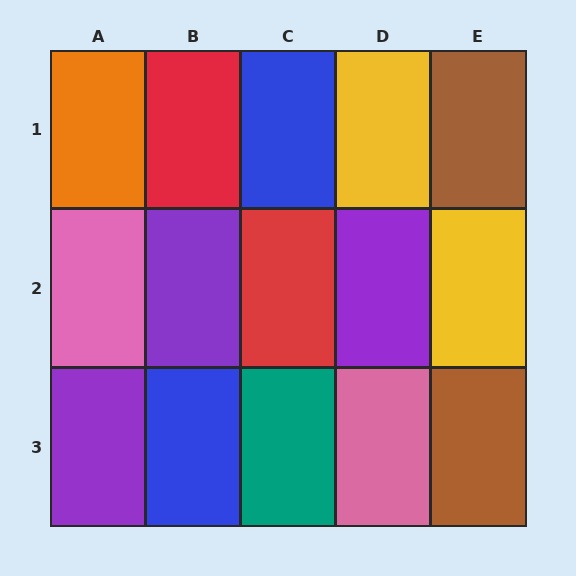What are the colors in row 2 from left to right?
Pink, purple, red, purple, yellow.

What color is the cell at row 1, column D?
Yellow.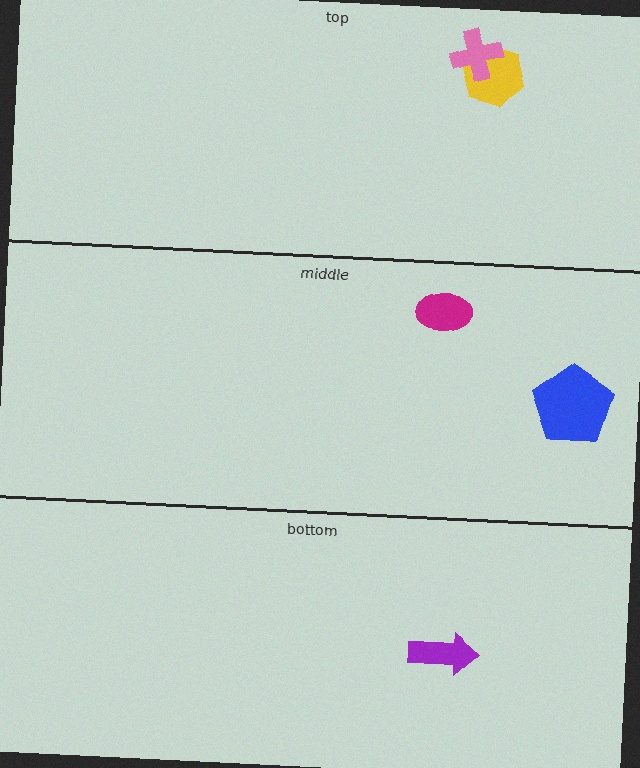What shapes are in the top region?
The yellow hexagon, the pink cross.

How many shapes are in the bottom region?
1.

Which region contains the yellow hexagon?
The top region.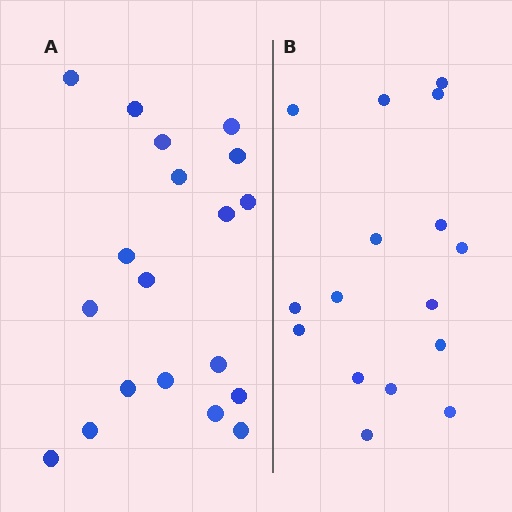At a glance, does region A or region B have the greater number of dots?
Region A (the left region) has more dots.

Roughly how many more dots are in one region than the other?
Region A has just a few more — roughly 2 or 3 more dots than region B.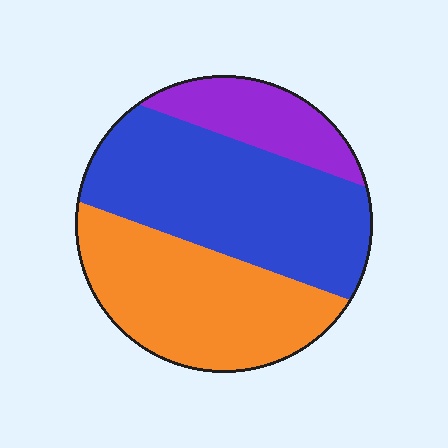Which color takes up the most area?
Blue, at roughly 45%.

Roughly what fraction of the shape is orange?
Orange takes up between a third and a half of the shape.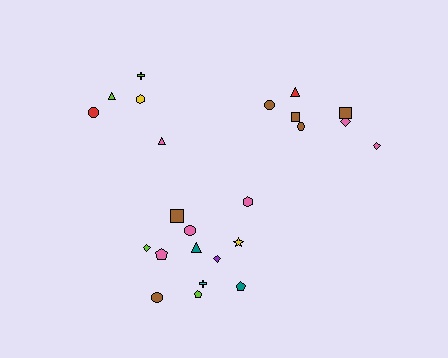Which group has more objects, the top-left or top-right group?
The top-right group.